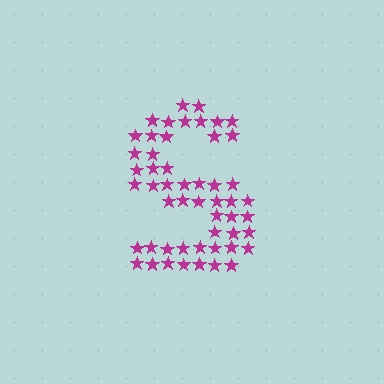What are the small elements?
The small elements are stars.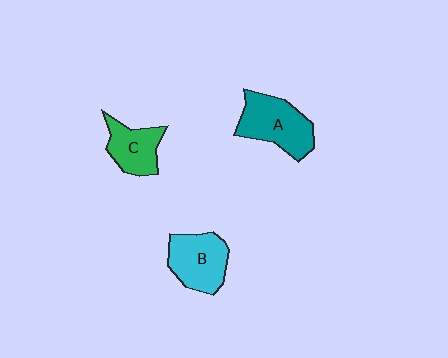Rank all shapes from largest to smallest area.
From largest to smallest: A (teal), B (cyan), C (green).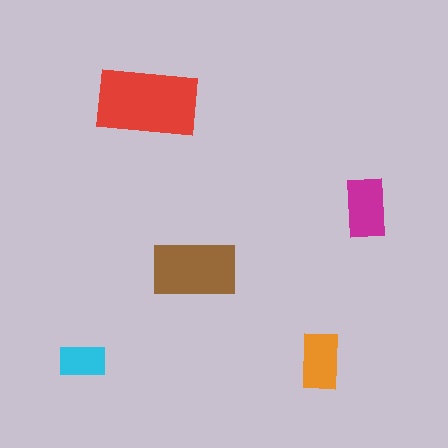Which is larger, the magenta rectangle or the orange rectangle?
The magenta one.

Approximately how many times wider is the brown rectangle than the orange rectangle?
About 1.5 times wider.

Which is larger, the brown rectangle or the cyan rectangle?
The brown one.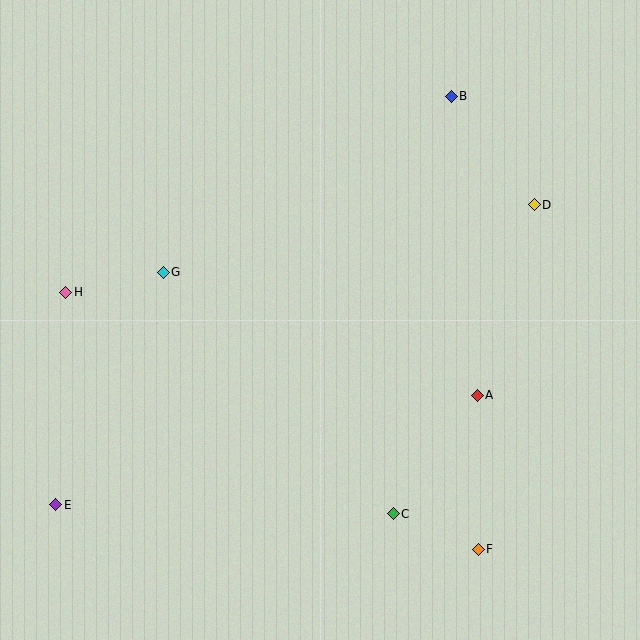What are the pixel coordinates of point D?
Point D is at (534, 205).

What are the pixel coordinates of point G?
Point G is at (163, 272).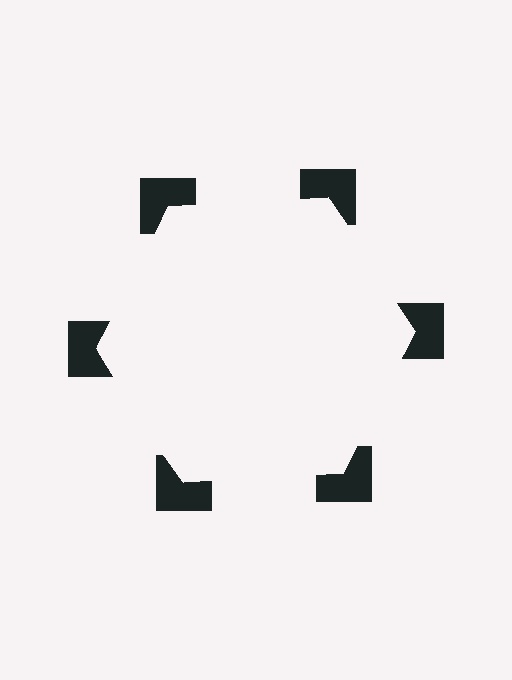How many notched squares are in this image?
There are 6 — one at each vertex of the illusory hexagon.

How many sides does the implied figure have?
6 sides.